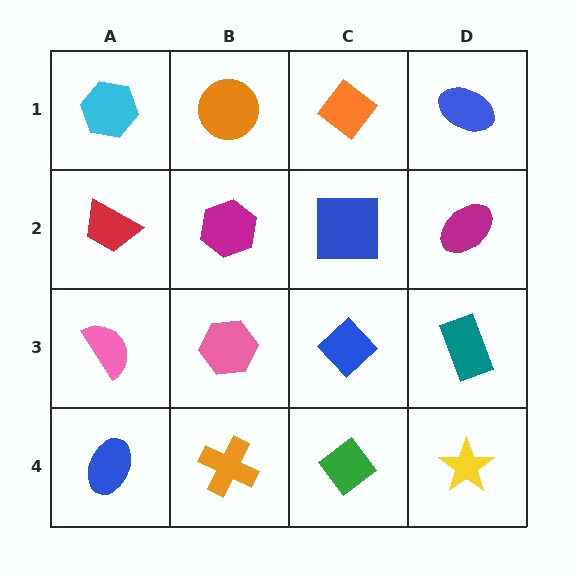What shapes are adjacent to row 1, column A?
A red trapezoid (row 2, column A), an orange circle (row 1, column B).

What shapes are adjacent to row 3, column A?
A red trapezoid (row 2, column A), a blue ellipse (row 4, column A), a pink hexagon (row 3, column B).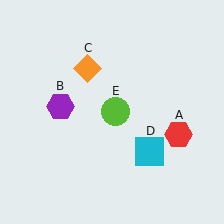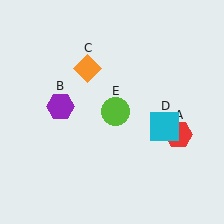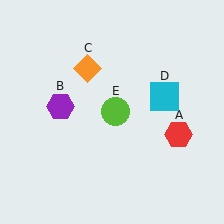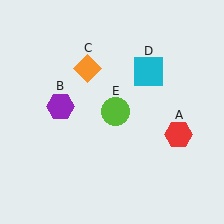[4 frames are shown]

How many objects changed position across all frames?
1 object changed position: cyan square (object D).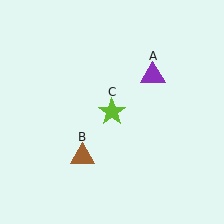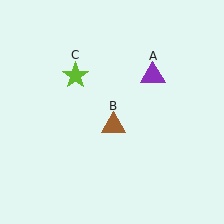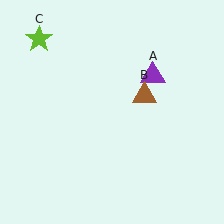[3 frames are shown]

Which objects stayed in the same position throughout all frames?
Purple triangle (object A) remained stationary.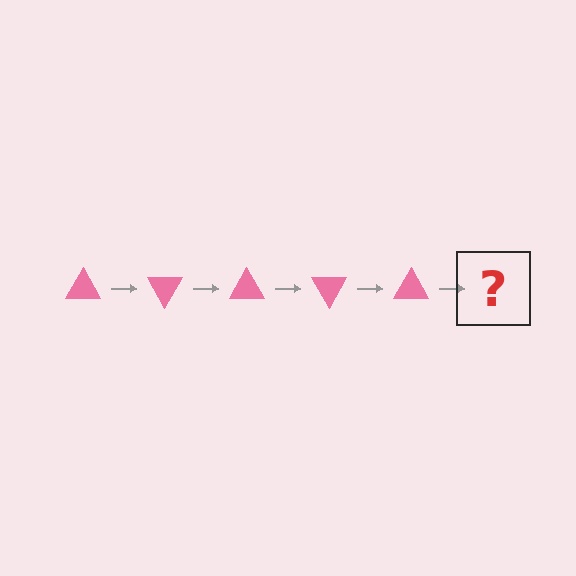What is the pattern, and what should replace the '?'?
The pattern is that the triangle rotates 60 degrees each step. The '?' should be a pink triangle rotated 300 degrees.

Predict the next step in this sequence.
The next step is a pink triangle rotated 300 degrees.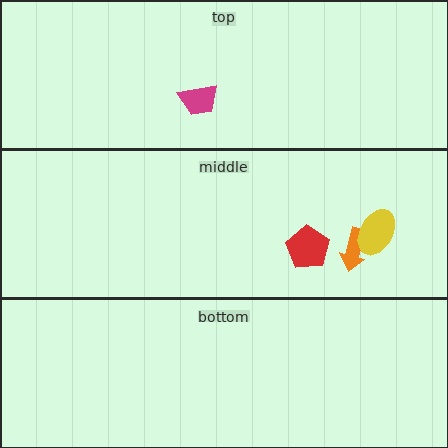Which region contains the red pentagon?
The middle region.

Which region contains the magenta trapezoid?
The top region.